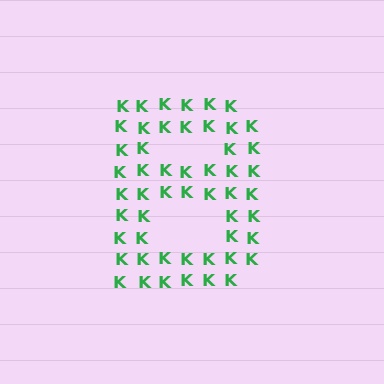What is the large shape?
The large shape is the letter B.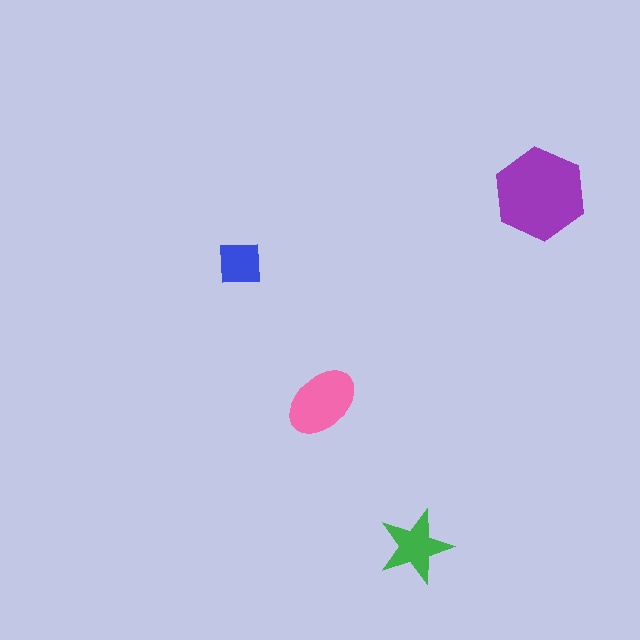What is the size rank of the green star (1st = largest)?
3rd.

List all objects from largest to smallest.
The purple hexagon, the pink ellipse, the green star, the blue square.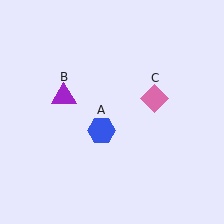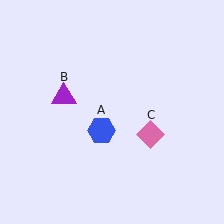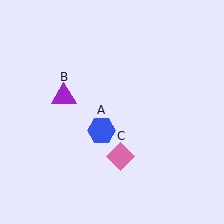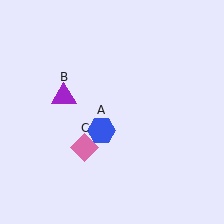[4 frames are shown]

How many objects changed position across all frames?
1 object changed position: pink diamond (object C).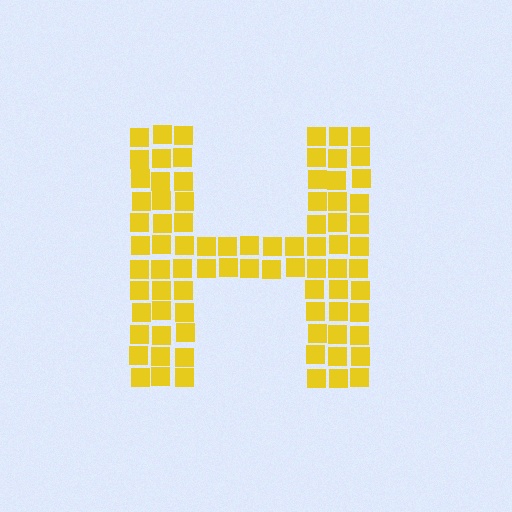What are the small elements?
The small elements are squares.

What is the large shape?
The large shape is the letter H.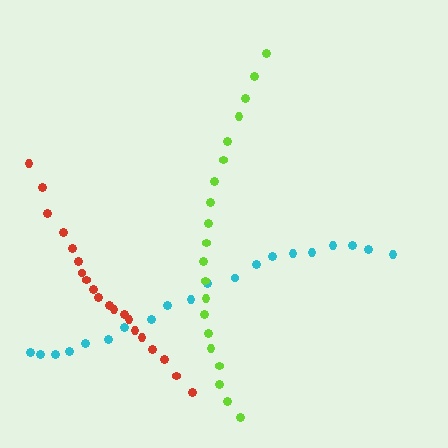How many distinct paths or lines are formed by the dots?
There are 3 distinct paths.